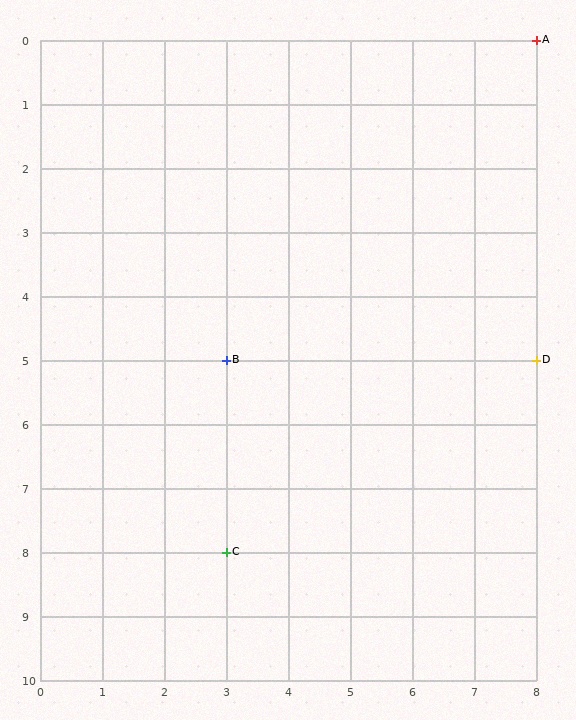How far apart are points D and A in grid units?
Points D and A are 5 rows apart.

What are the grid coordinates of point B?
Point B is at grid coordinates (3, 5).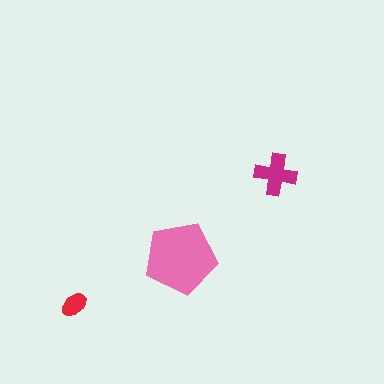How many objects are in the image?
There are 3 objects in the image.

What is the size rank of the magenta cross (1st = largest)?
2nd.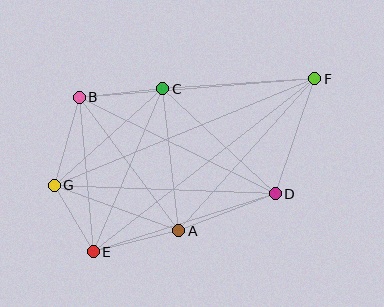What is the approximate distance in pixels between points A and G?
The distance between A and G is approximately 133 pixels.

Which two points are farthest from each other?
Points F and G are farthest from each other.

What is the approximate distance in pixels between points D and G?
The distance between D and G is approximately 221 pixels.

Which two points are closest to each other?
Points E and G are closest to each other.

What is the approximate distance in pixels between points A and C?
The distance between A and C is approximately 143 pixels.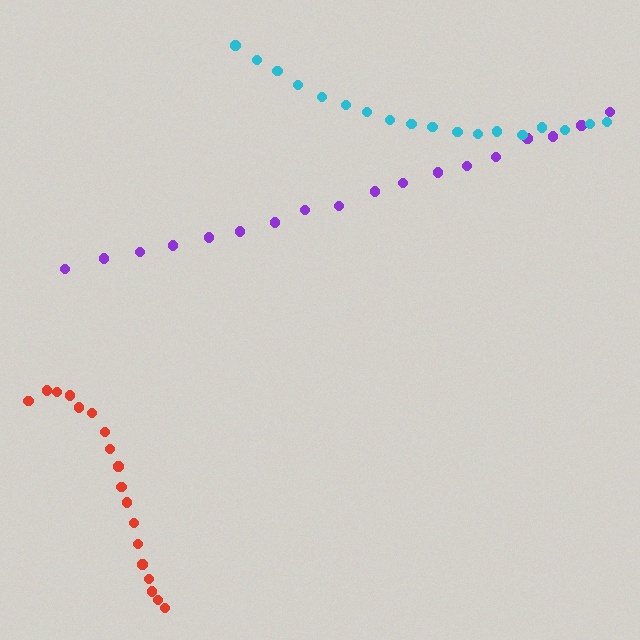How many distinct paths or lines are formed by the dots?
There are 3 distinct paths.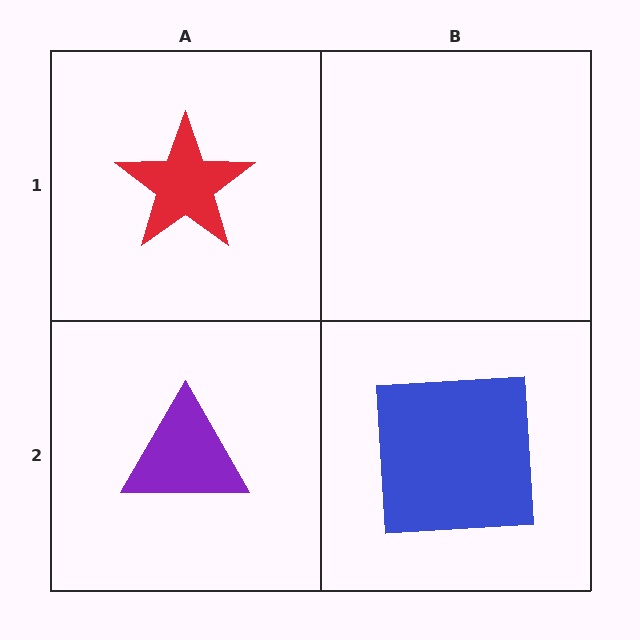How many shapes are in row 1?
1 shape.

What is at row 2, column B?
A blue square.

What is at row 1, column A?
A red star.